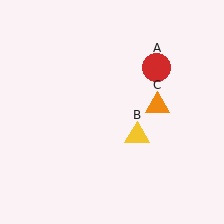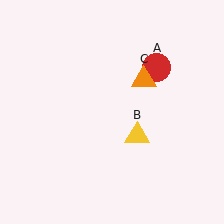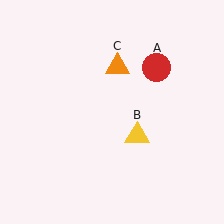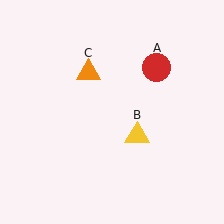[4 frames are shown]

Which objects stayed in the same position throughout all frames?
Red circle (object A) and yellow triangle (object B) remained stationary.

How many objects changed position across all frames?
1 object changed position: orange triangle (object C).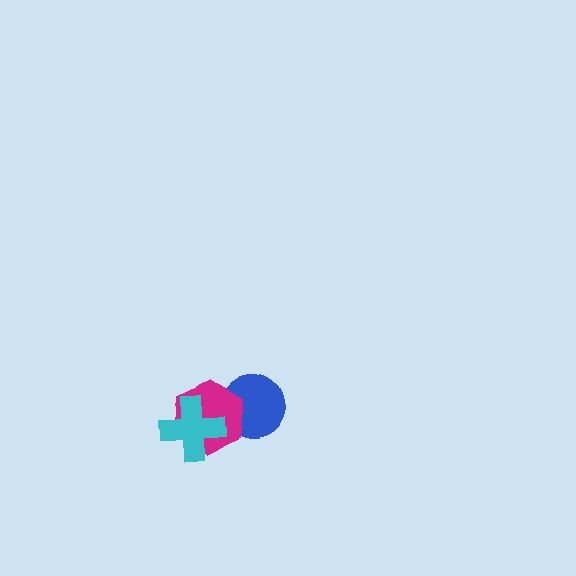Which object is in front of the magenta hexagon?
The cyan cross is in front of the magenta hexagon.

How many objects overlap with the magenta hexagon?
2 objects overlap with the magenta hexagon.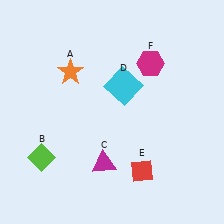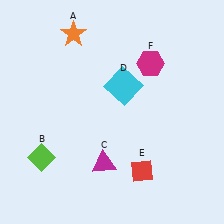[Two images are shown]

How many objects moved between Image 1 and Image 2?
1 object moved between the two images.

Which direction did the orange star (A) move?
The orange star (A) moved up.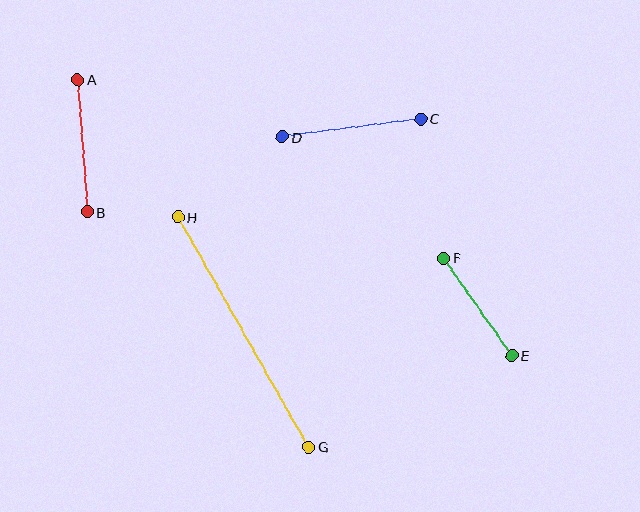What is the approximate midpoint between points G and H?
The midpoint is at approximately (243, 332) pixels.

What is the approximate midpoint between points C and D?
The midpoint is at approximately (352, 128) pixels.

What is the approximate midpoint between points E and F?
The midpoint is at approximately (478, 307) pixels.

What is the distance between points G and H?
The distance is approximately 265 pixels.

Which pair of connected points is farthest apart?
Points G and H are farthest apart.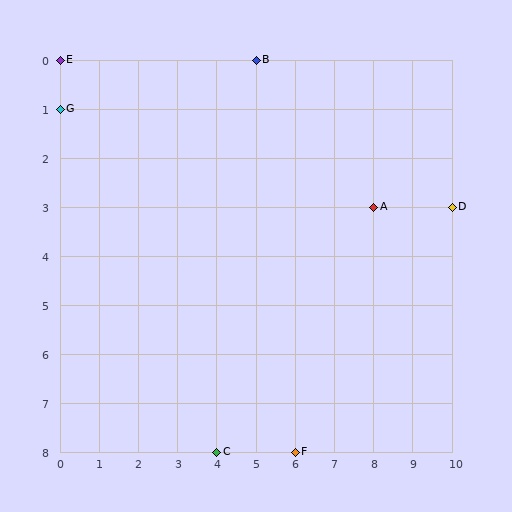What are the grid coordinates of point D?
Point D is at grid coordinates (10, 3).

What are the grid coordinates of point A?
Point A is at grid coordinates (8, 3).